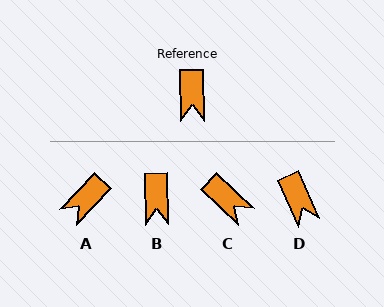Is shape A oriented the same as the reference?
No, it is off by about 44 degrees.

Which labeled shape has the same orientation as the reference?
B.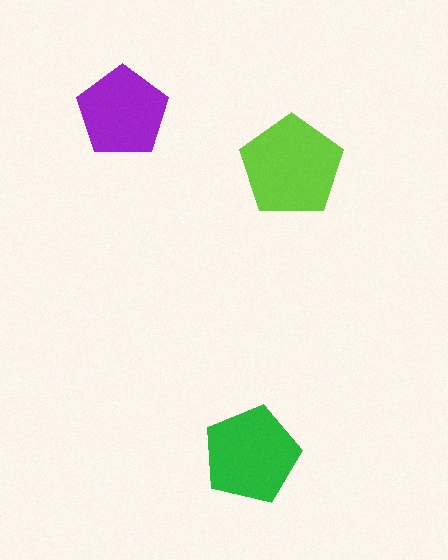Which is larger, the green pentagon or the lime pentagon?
The lime one.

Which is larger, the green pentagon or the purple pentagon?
The green one.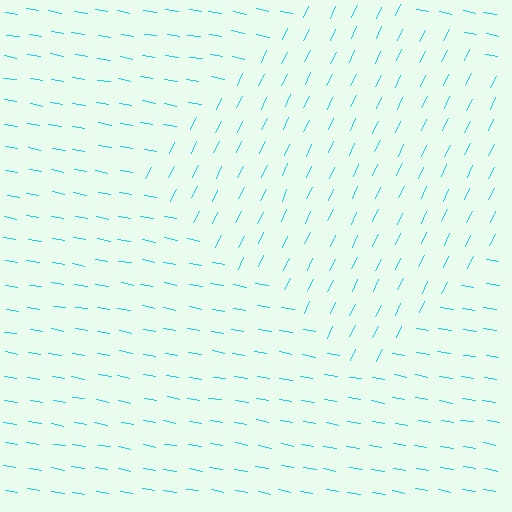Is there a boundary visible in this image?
Yes, there is a texture boundary formed by a change in line orientation.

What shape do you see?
I see a diamond.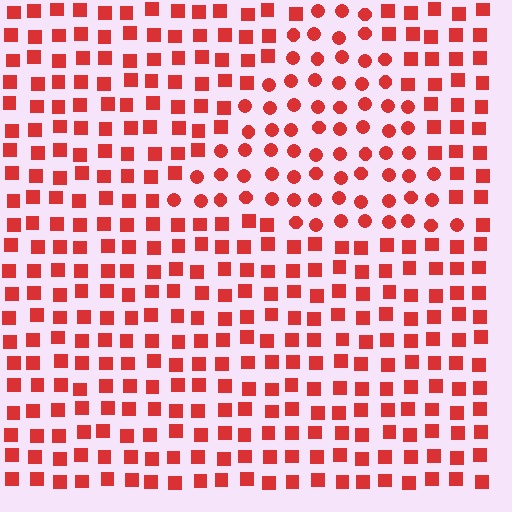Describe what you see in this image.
The image is filled with small red elements arranged in a uniform grid. A triangle-shaped region contains circles, while the surrounding area contains squares. The boundary is defined purely by the change in element shape.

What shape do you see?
I see a triangle.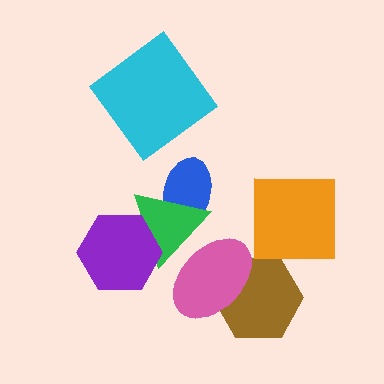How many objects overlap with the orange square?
0 objects overlap with the orange square.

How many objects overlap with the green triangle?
3 objects overlap with the green triangle.